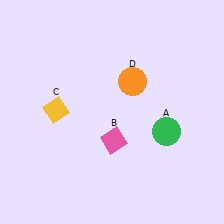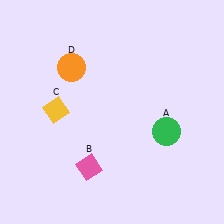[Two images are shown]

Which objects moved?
The objects that moved are: the pink diamond (B), the orange circle (D).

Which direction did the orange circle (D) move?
The orange circle (D) moved left.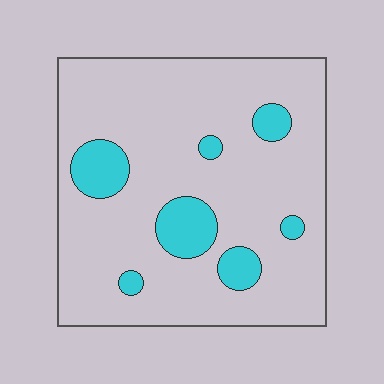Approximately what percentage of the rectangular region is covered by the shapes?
Approximately 15%.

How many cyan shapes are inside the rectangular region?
7.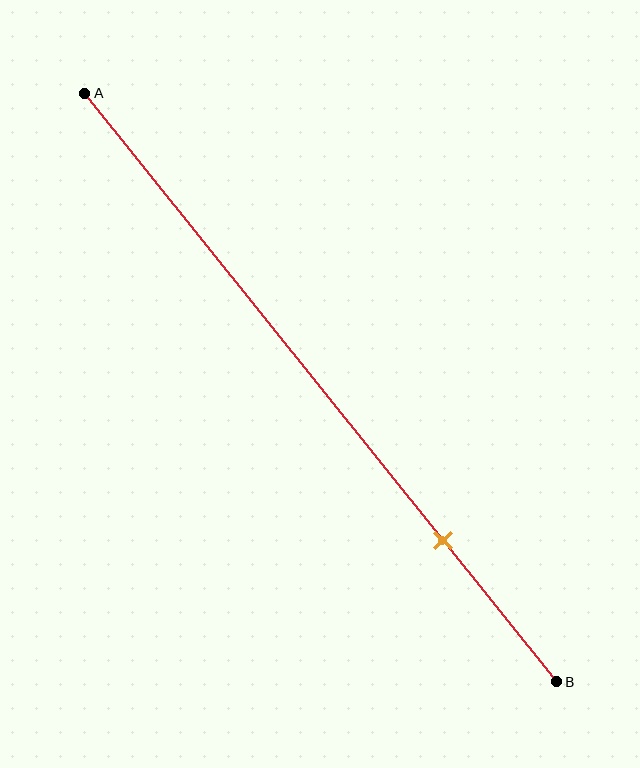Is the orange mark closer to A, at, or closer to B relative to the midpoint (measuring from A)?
The orange mark is closer to point B than the midpoint of segment AB.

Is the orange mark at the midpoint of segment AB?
No, the mark is at about 75% from A, not at the 50% midpoint.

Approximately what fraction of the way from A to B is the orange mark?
The orange mark is approximately 75% of the way from A to B.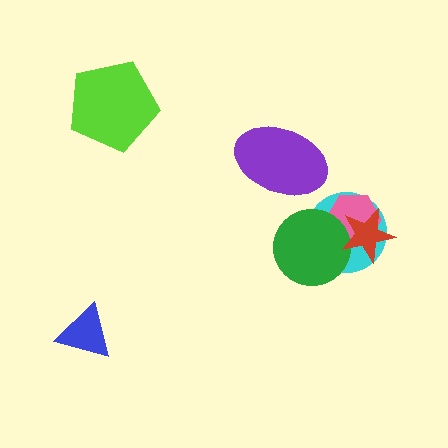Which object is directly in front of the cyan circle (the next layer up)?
The pink hexagon is directly in front of the cyan circle.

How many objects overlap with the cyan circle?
3 objects overlap with the cyan circle.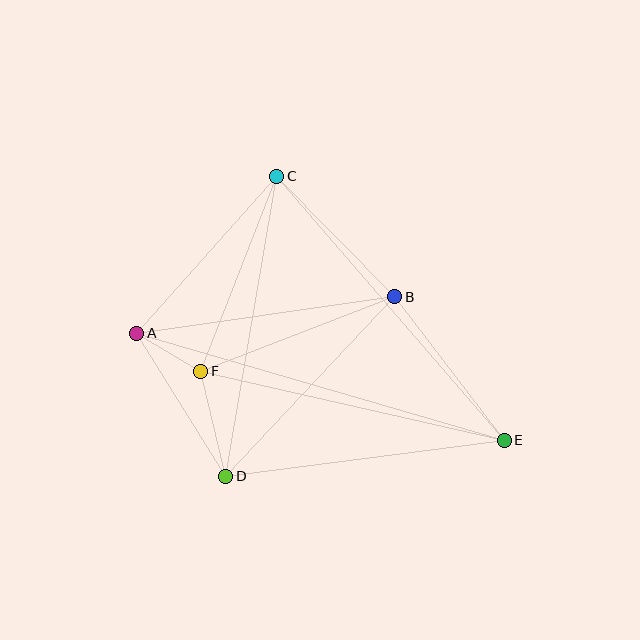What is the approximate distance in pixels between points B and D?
The distance between B and D is approximately 247 pixels.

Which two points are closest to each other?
Points A and F are closest to each other.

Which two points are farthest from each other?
Points A and E are farthest from each other.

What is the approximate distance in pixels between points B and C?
The distance between B and C is approximately 169 pixels.